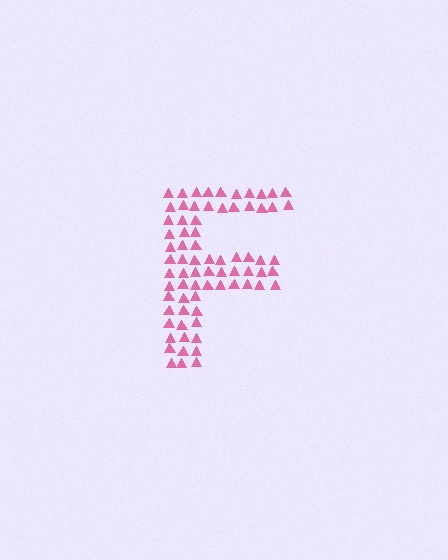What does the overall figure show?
The overall figure shows the letter F.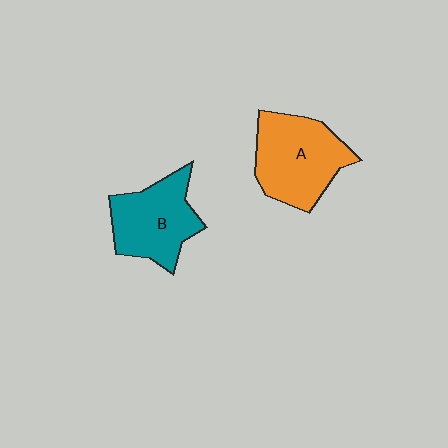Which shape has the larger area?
Shape A (orange).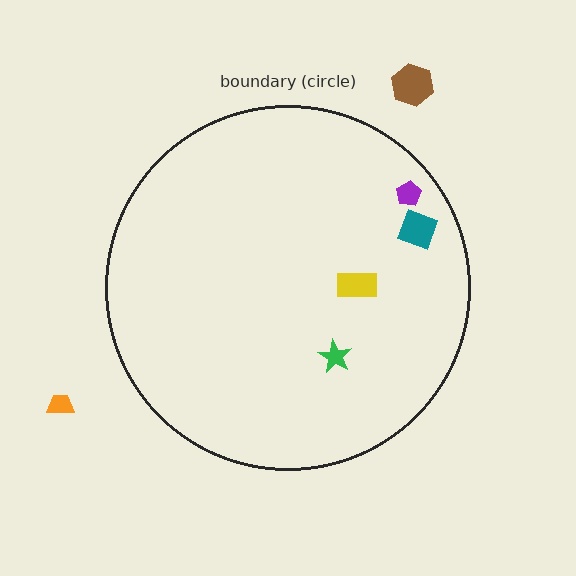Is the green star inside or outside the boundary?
Inside.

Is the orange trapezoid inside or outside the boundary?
Outside.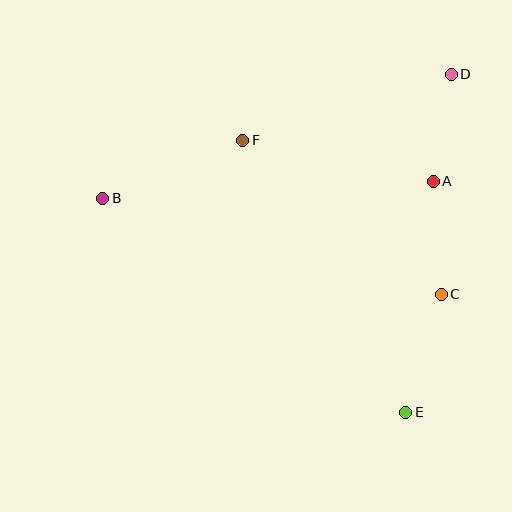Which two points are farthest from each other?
Points B and E are farthest from each other.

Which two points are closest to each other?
Points A and D are closest to each other.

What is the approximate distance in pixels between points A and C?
The distance between A and C is approximately 114 pixels.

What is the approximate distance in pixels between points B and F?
The distance between B and F is approximately 151 pixels.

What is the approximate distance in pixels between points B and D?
The distance between B and D is approximately 370 pixels.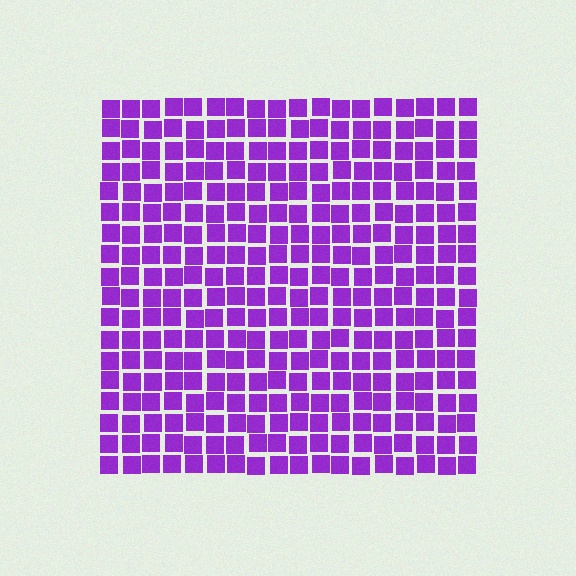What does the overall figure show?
The overall figure shows a square.